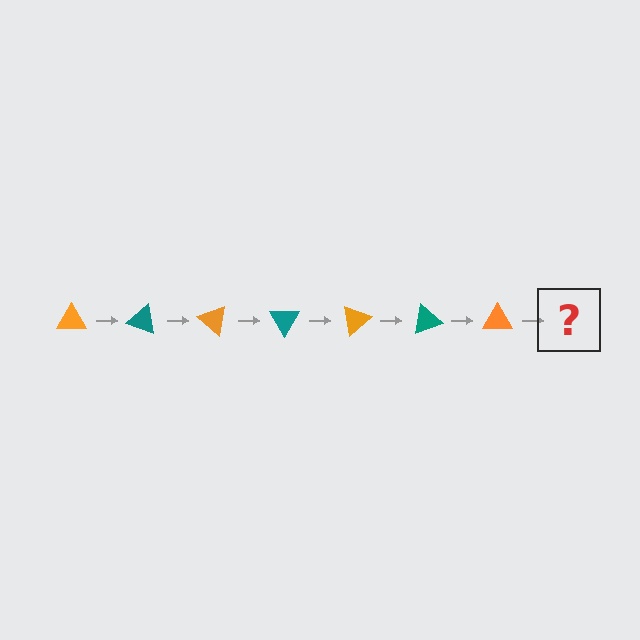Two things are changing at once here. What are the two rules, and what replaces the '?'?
The two rules are that it rotates 20 degrees each step and the color cycles through orange and teal. The '?' should be a teal triangle, rotated 140 degrees from the start.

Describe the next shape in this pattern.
It should be a teal triangle, rotated 140 degrees from the start.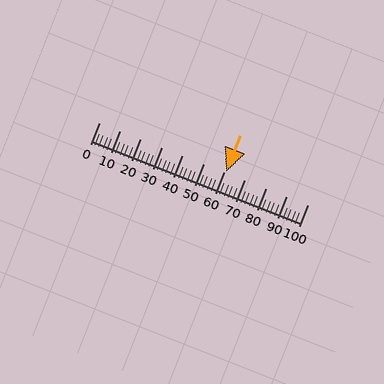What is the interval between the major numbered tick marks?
The major tick marks are spaced 10 units apart.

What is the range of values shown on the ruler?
The ruler shows values from 0 to 100.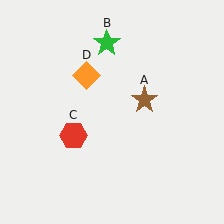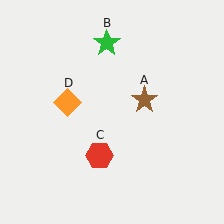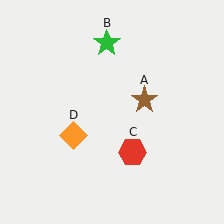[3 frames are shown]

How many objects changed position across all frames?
2 objects changed position: red hexagon (object C), orange diamond (object D).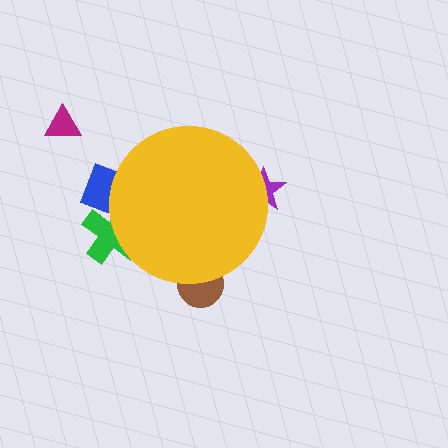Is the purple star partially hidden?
Yes, the purple star is partially hidden behind the yellow circle.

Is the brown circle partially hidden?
Yes, the brown circle is partially hidden behind the yellow circle.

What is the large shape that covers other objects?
A yellow circle.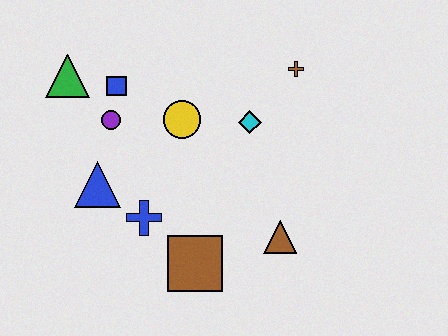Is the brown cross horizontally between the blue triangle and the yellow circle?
No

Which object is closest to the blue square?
The purple circle is closest to the blue square.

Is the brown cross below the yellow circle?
No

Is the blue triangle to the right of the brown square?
No